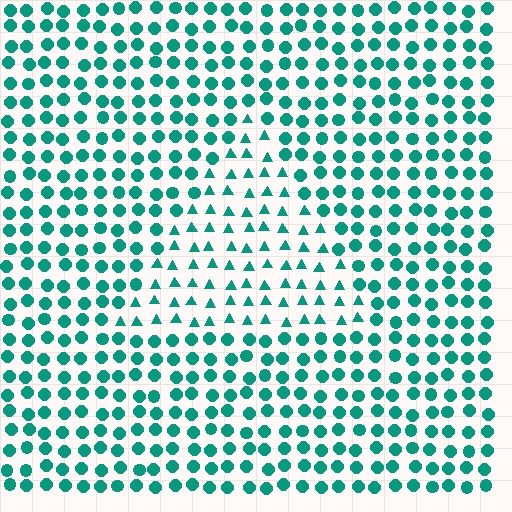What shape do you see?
I see a triangle.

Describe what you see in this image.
The image is filled with small teal elements arranged in a uniform grid. A triangle-shaped region contains triangles, while the surrounding area contains circles. The boundary is defined purely by the change in element shape.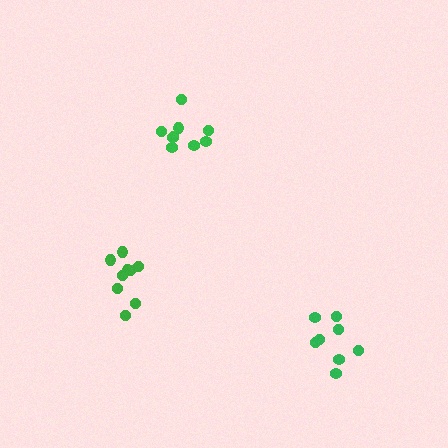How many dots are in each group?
Group 1: 8 dots, Group 2: 9 dots, Group 3: 9 dots (26 total).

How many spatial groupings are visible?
There are 3 spatial groupings.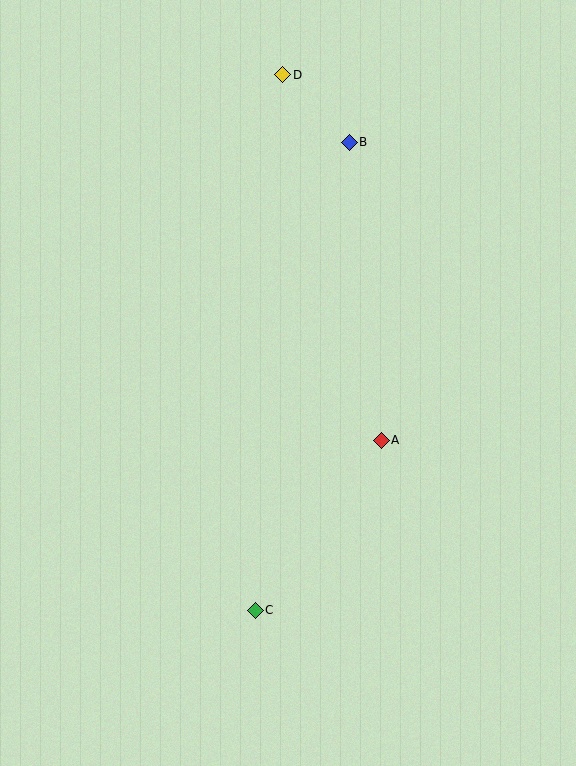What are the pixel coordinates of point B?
Point B is at (349, 142).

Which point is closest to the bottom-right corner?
Point C is closest to the bottom-right corner.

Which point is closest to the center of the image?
Point A at (381, 440) is closest to the center.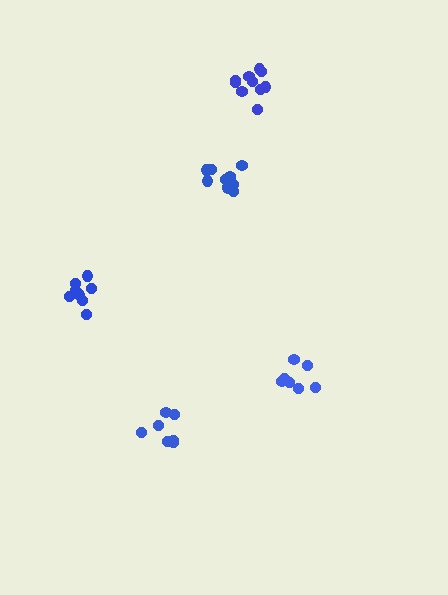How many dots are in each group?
Group 1: 10 dots, Group 2: 8 dots, Group 3: 10 dots, Group 4: 7 dots, Group 5: 8 dots (43 total).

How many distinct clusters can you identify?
There are 5 distinct clusters.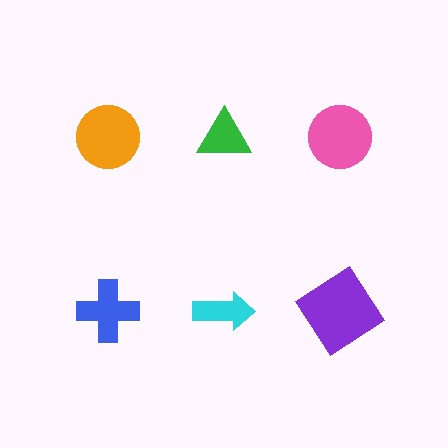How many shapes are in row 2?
3 shapes.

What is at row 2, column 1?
A blue cross.